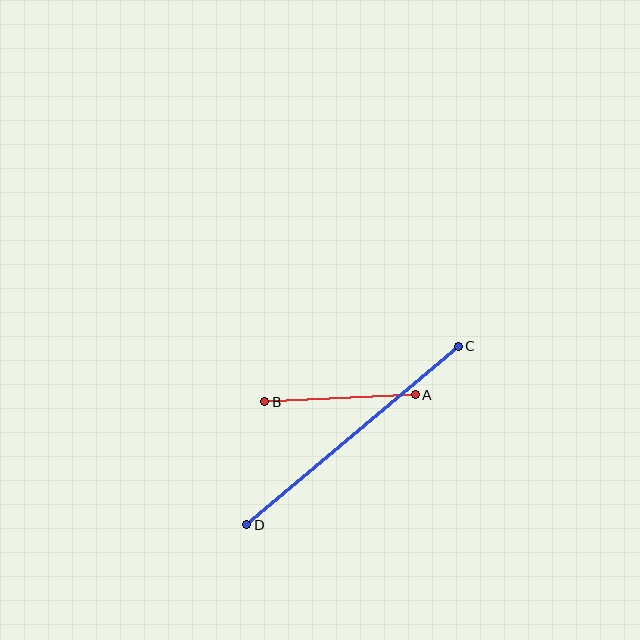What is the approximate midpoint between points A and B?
The midpoint is at approximately (340, 398) pixels.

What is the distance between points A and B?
The distance is approximately 151 pixels.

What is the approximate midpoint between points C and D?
The midpoint is at approximately (352, 435) pixels.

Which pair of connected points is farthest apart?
Points C and D are farthest apart.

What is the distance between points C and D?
The distance is approximately 277 pixels.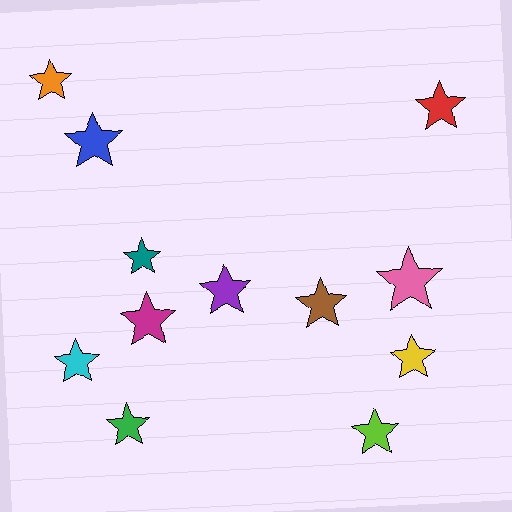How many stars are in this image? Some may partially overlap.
There are 12 stars.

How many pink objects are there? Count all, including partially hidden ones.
There is 1 pink object.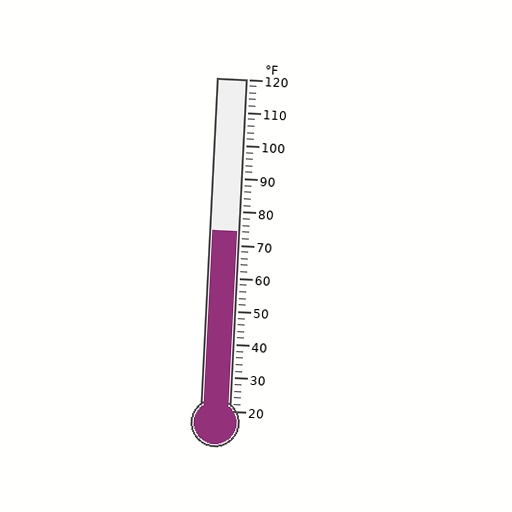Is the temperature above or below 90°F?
The temperature is below 90°F.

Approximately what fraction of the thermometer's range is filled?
The thermometer is filled to approximately 55% of its range.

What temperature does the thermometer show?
The thermometer shows approximately 74°F.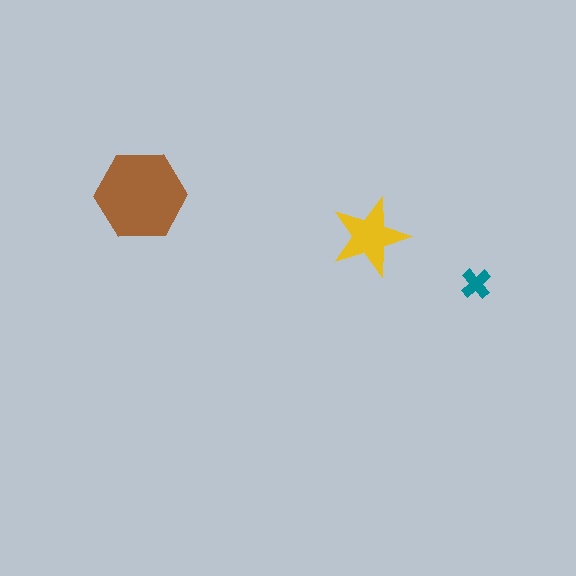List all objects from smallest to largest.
The teal cross, the yellow star, the brown hexagon.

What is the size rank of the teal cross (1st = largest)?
3rd.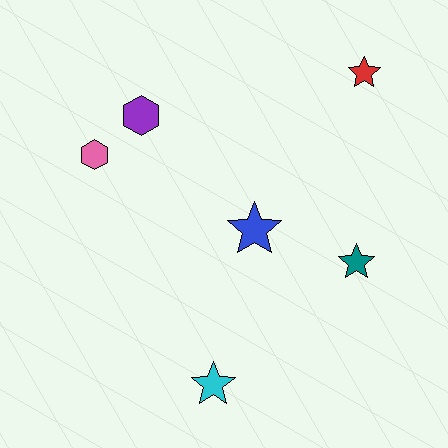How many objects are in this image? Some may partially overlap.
There are 6 objects.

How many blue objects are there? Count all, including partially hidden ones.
There is 1 blue object.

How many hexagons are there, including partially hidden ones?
There are 2 hexagons.